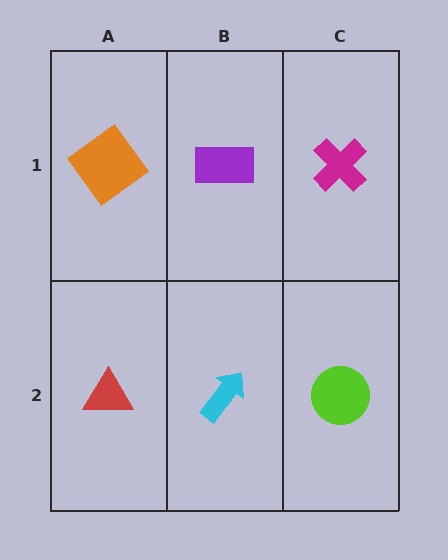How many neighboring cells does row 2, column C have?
2.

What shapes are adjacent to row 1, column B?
A cyan arrow (row 2, column B), an orange diamond (row 1, column A), a magenta cross (row 1, column C).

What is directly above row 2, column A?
An orange diamond.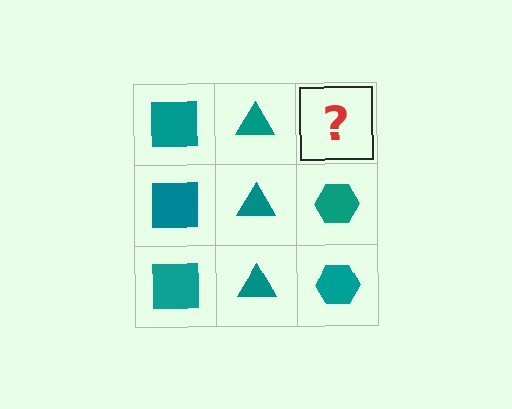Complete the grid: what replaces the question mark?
The question mark should be replaced with a teal hexagon.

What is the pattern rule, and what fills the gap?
The rule is that each column has a consistent shape. The gap should be filled with a teal hexagon.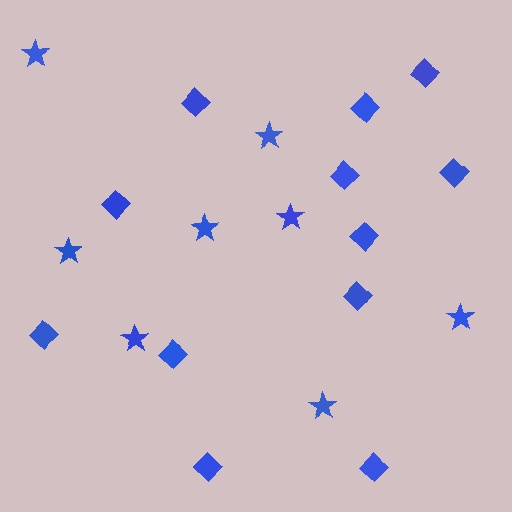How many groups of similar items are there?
There are 2 groups: one group of diamonds (12) and one group of stars (8).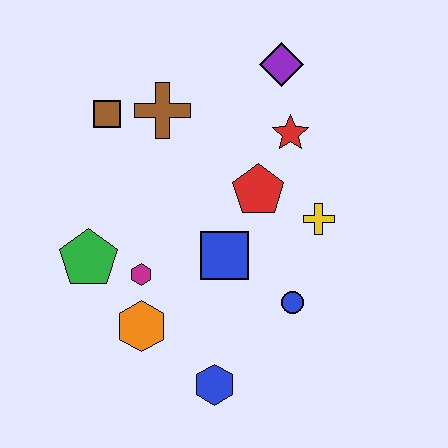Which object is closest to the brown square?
The brown cross is closest to the brown square.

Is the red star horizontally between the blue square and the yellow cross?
Yes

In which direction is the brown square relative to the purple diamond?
The brown square is to the left of the purple diamond.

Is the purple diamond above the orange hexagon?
Yes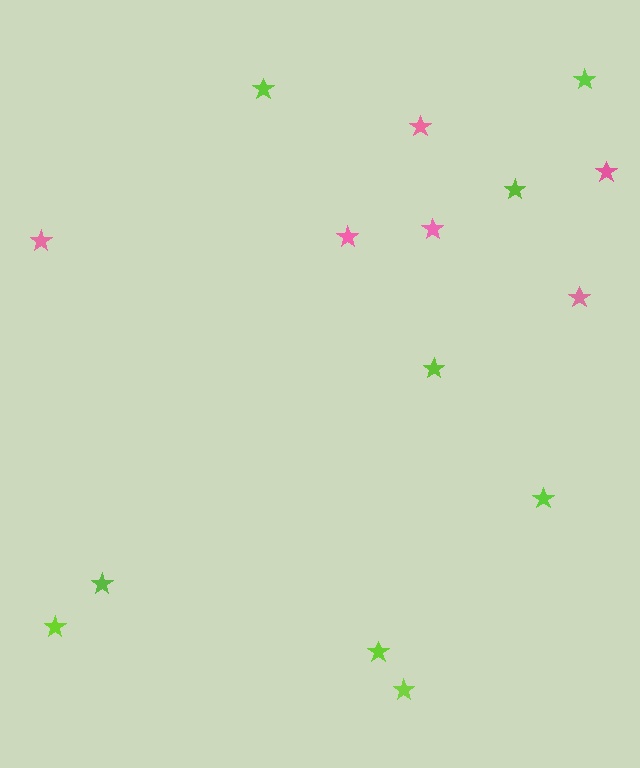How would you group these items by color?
There are 2 groups: one group of pink stars (6) and one group of lime stars (9).